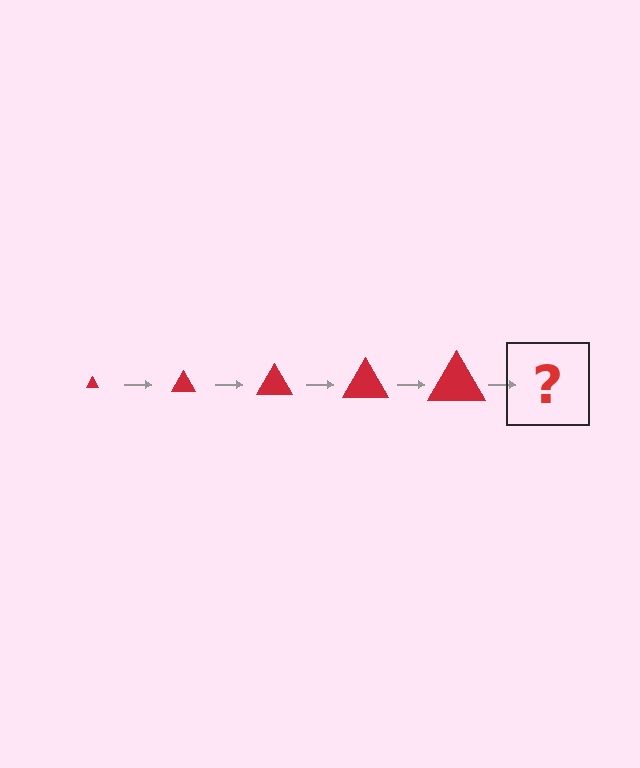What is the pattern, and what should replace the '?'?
The pattern is that the triangle gets progressively larger each step. The '?' should be a red triangle, larger than the previous one.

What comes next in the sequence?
The next element should be a red triangle, larger than the previous one.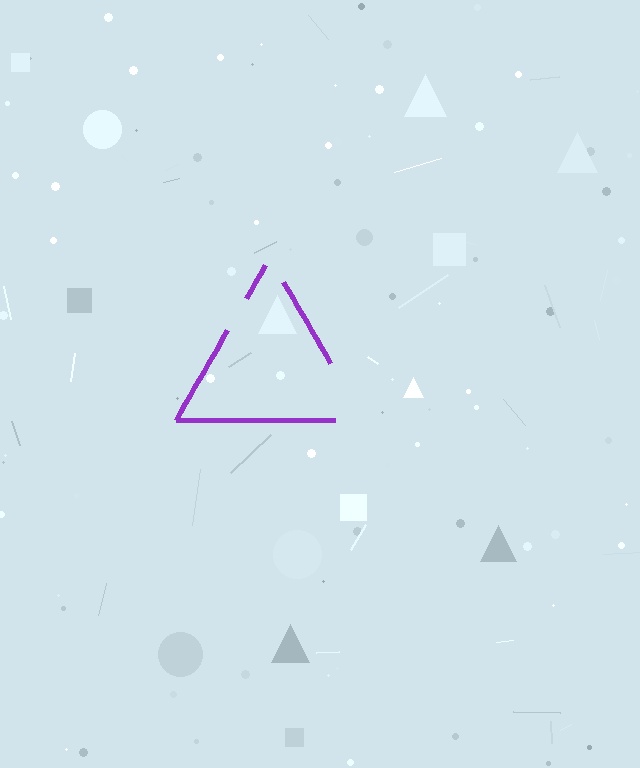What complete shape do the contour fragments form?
The contour fragments form a triangle.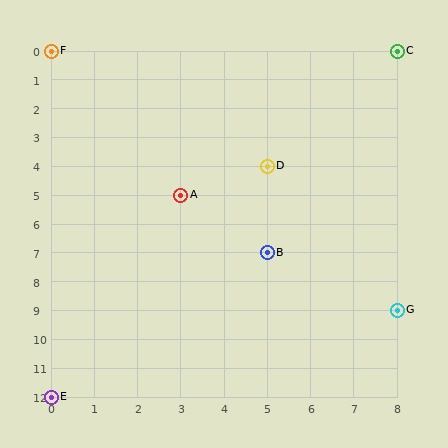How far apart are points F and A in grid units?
Points F and A are 3 columns and 5 rows apart (about 5.8 grid units diagonally).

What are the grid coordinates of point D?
Point D is at grid coordinates (5, 4).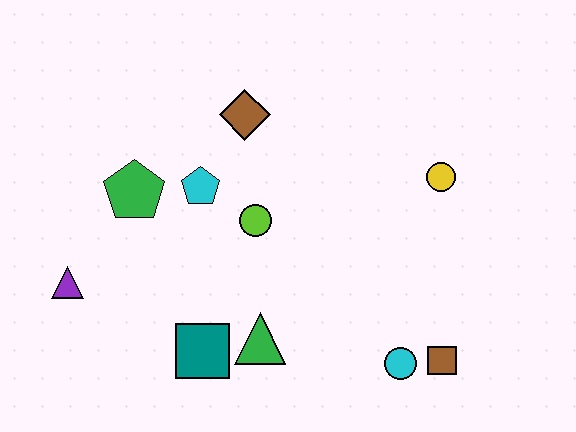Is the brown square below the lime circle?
Yes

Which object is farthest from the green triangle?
The yellow circle is farthest from the green triangle.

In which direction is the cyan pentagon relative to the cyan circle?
The cyan pentagon is to the left of the cyan circle.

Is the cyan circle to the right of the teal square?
Yes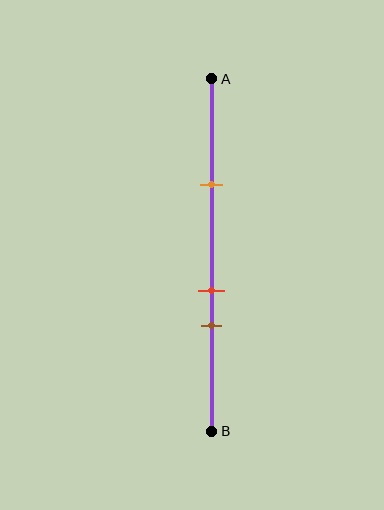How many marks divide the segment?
There are 3 marks dividing the segment.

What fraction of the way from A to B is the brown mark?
The brown mark is approximately 70% (0.7) of the way from A to B.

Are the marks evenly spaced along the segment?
No, the marks are not evenly spaced.